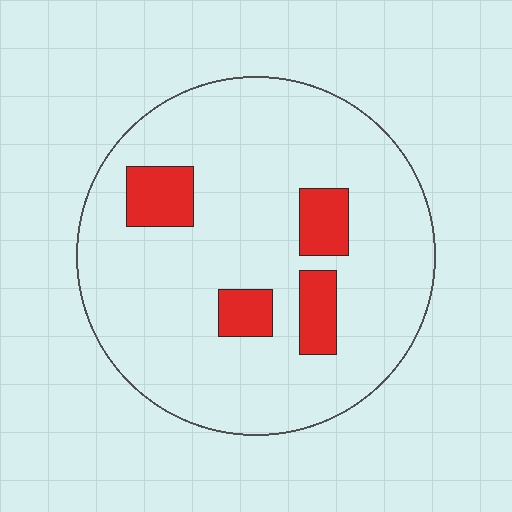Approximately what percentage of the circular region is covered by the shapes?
Approximately 15%.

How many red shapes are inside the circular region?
4.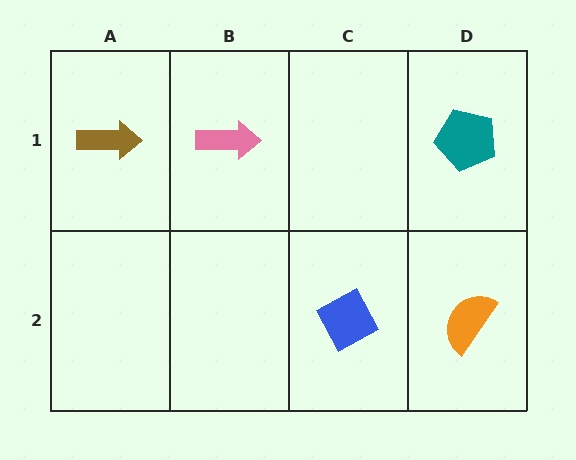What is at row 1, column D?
A teal pentagon.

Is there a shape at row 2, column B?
No, that cell is empty.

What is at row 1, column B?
A pink arrow.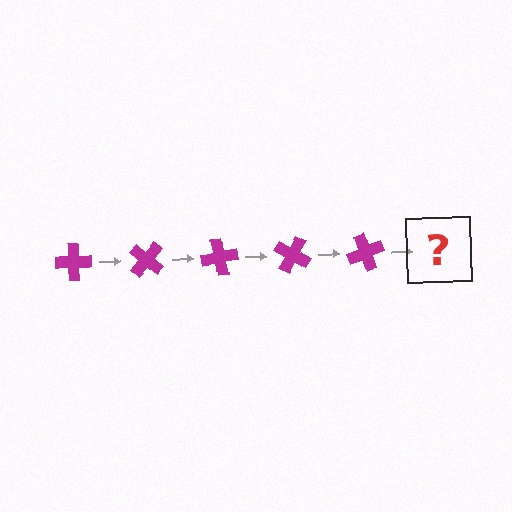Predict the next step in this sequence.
The next step is a magenta cross rotated 200 degrees.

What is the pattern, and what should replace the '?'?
The pattern is that the cross rotates 40 degrees each step. The '?' should be a magenta cross rotated 200 degrees.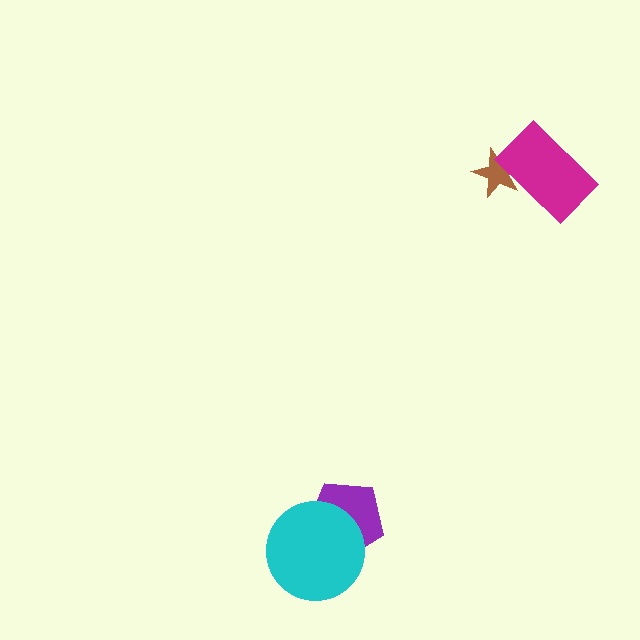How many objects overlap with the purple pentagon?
1 object overlaps with the purple pentagon.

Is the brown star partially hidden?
Yes, it is partially covered by another shape.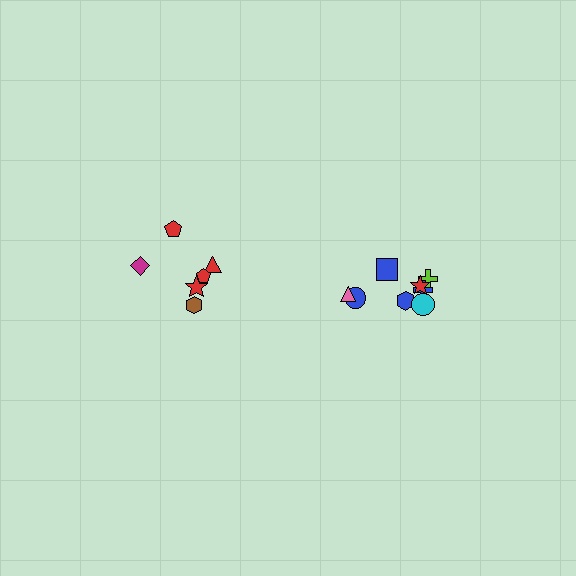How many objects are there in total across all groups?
There are 14 objects.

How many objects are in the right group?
There are 8 objects.